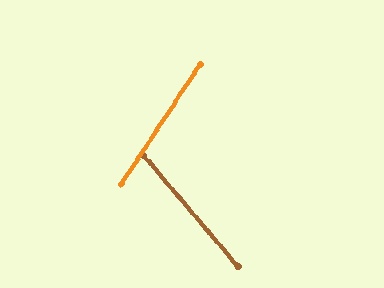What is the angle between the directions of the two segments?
Approximately 74 degrees.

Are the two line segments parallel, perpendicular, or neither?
Neither parallel nor perpendicular — they differ by about 74°.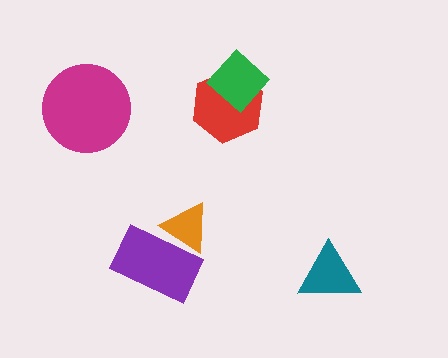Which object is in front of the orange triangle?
The purple rectangle is in front of the orange triangle.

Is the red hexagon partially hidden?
Yes, it is partially covered by another shape.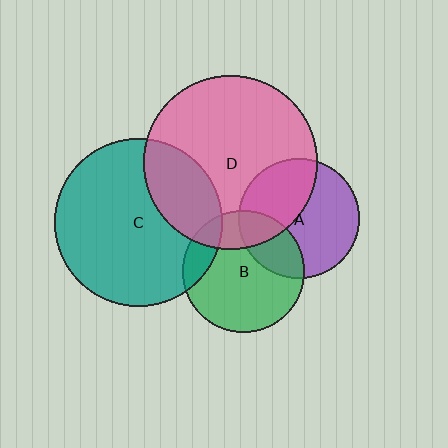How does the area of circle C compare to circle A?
Approximately 2.0 times.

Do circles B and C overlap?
Yes.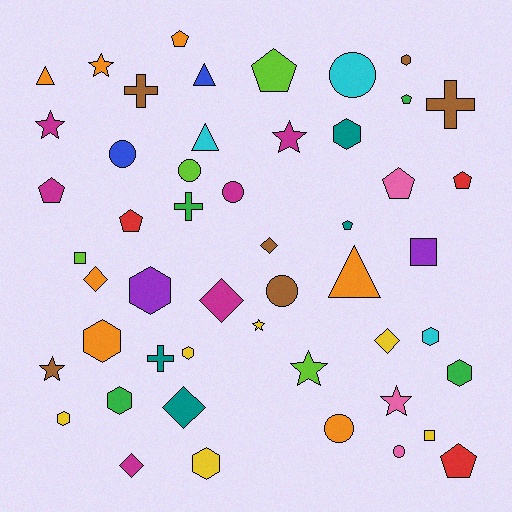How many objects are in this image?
There are 50 objects.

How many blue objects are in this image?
There are 2 blue objects.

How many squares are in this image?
There are 3 squares.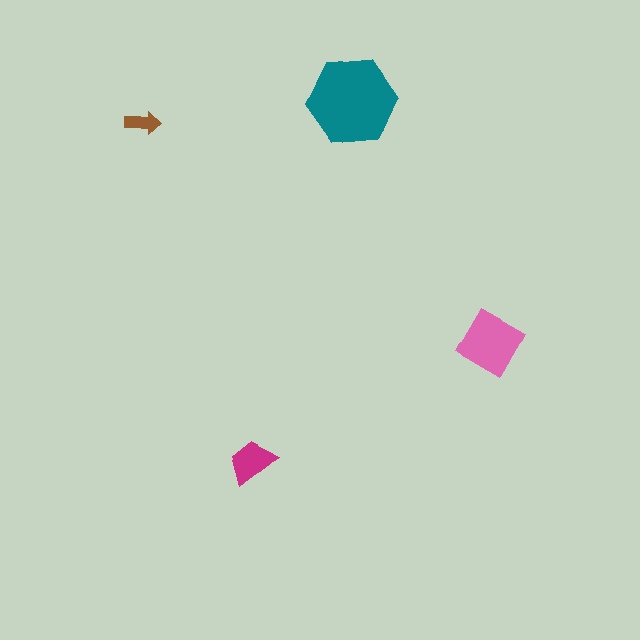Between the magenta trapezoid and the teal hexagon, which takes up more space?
The teal hexagon.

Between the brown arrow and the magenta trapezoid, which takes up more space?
The magenta trapezoid.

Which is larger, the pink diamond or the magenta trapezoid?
The pink diamond.